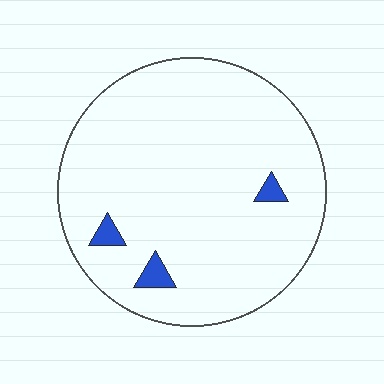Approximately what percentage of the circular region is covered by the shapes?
Approximately 5%.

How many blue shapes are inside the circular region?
3.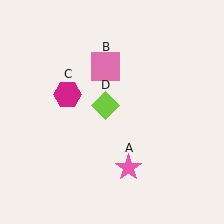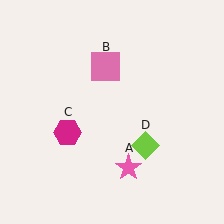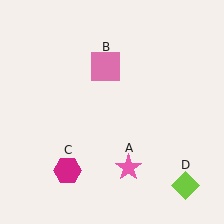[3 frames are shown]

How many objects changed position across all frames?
2 objects changed position: magenta hexagon (object C), lime diamond (object D).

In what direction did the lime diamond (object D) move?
The lime diamond (object D) moved down and to the right.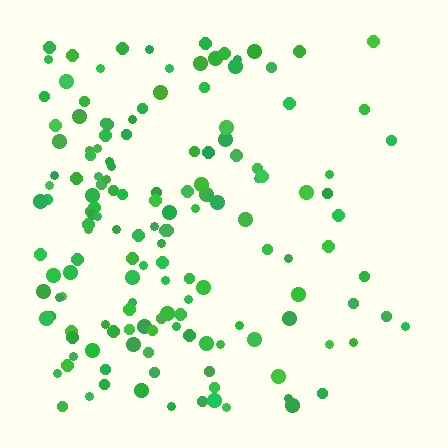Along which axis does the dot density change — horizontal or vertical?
Horizontal.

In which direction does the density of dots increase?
From right to left, with the left side densest.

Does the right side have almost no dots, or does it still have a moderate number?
Still a moderate number, just noticeably fewer than the left.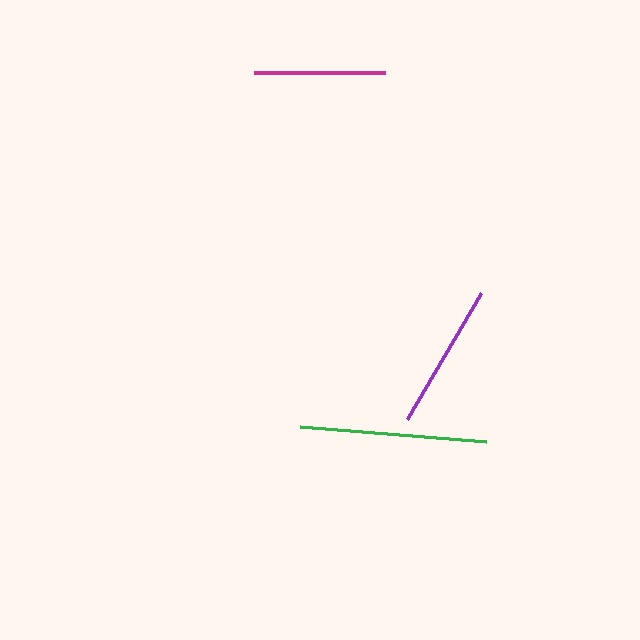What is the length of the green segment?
The green segment is approximately 187 pixels long.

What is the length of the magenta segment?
The magenta segment is approximately 130 pixels long.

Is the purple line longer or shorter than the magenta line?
The purple line is longer than the magenta line.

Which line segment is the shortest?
The magenta line is the shortest at approximately 130 pixels.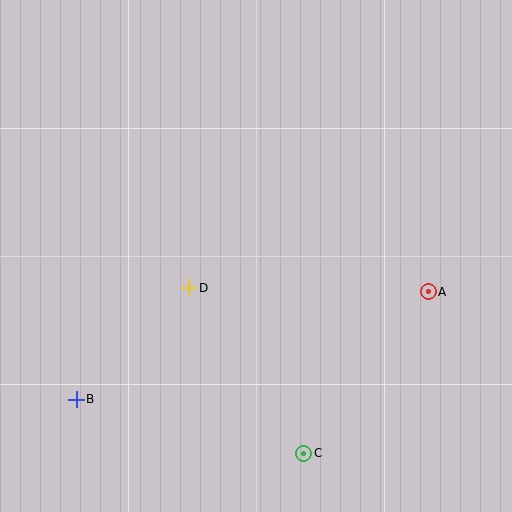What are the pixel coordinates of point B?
Point B is at (76, 399).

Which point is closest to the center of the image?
Point D at (189, 288) is closest to the center.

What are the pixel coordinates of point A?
Point A is at (428, 292).